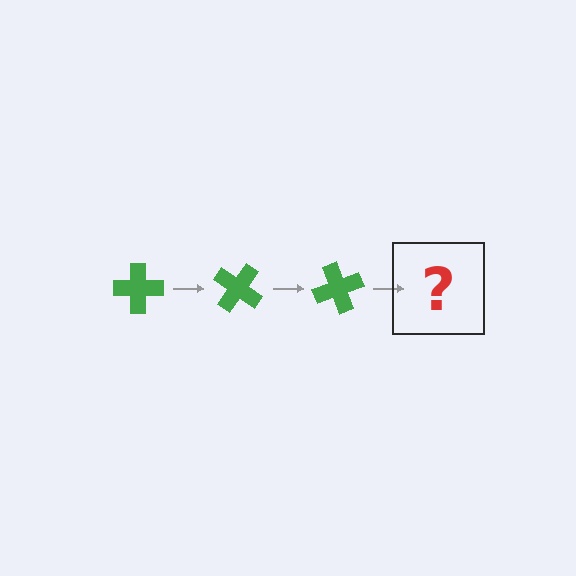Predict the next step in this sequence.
The next step is a green cross rotated 105 degrees.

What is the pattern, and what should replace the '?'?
The pattern is that the cross rotates 35 degrees each step. The '?' should be a green cross rotated 105 degrees.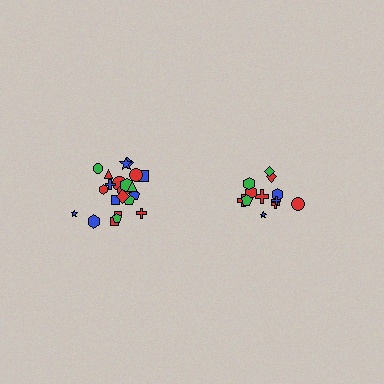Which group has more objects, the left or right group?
The left group.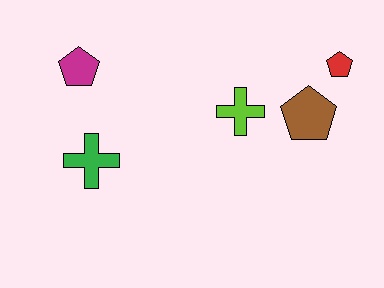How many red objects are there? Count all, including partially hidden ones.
There is 1 red object.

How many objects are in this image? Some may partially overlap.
There are 5 objects.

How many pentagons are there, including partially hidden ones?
There are 3 pentagons.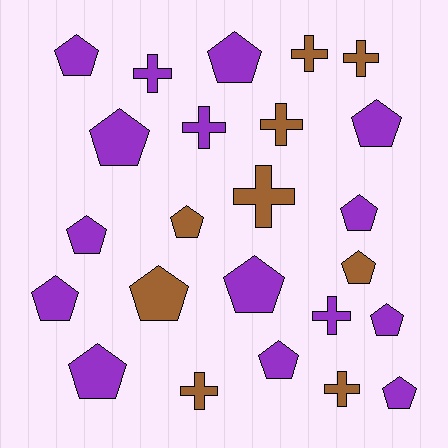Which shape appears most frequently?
Pentagon, with 15 objects.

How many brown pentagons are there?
There are 3 brown pentagons.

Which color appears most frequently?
Purple, with 15 objects.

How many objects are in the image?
There are 24 objects.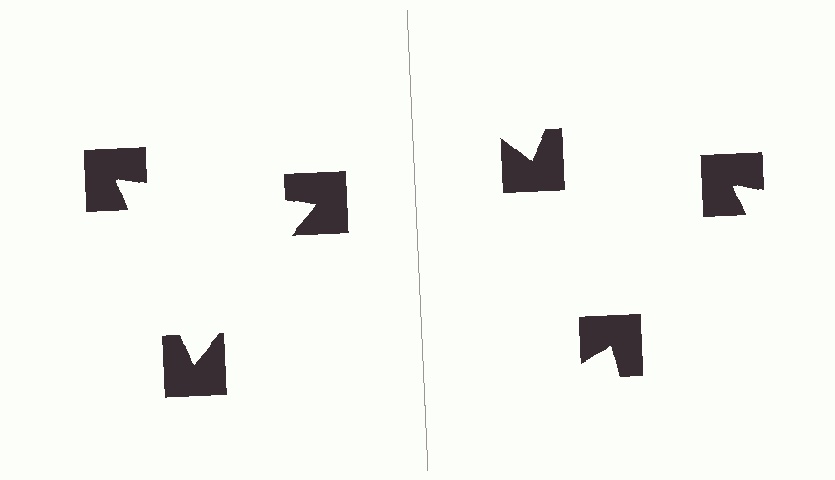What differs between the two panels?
The notched squares are positioned identically on both sides; only the wedge orientations differ. On the left they align to a triangle; on the right they are misaligned.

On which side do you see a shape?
An illusory triangle appears on the left side. On the right side the wedge cuts are rotated, so no coherent shape forms.